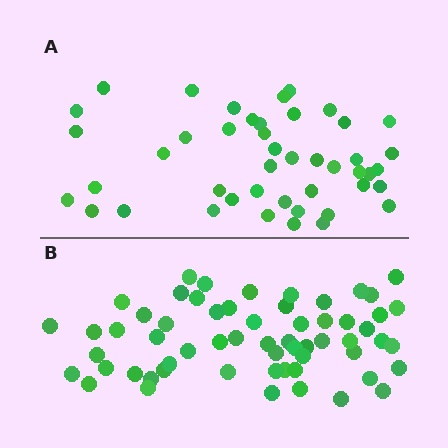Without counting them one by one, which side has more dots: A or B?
Region B (the bottom region) has more dots.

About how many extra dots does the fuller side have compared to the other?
Region B has approximately 15 more dots than region A.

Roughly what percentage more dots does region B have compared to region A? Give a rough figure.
About 35% more.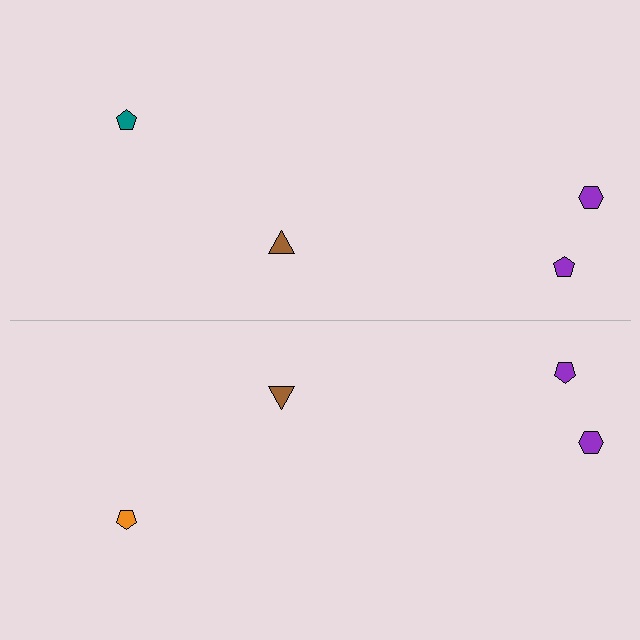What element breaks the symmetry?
The orange pentagon on the bottom side breaks the symmetry — its mirror counterpart is teal.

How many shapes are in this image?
There are 8 shapes in this image.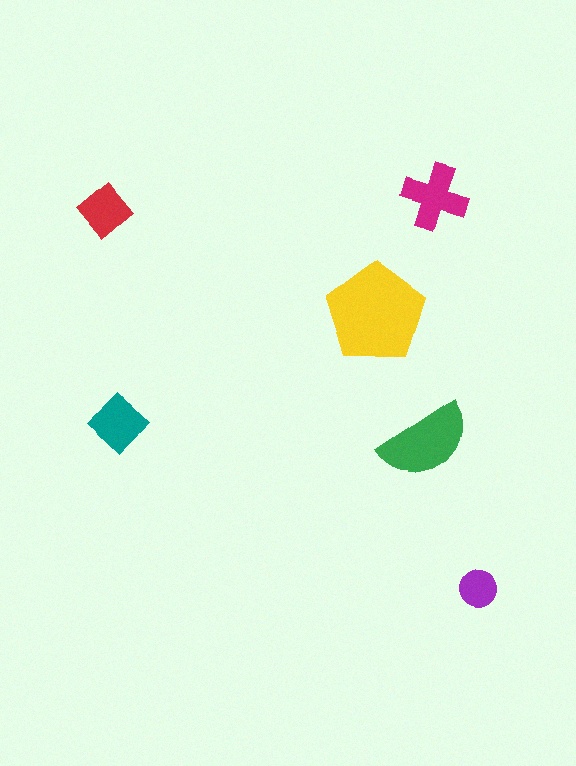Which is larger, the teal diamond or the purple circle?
The teal diamond.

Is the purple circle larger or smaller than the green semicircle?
Smaller.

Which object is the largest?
The yellow pentagon.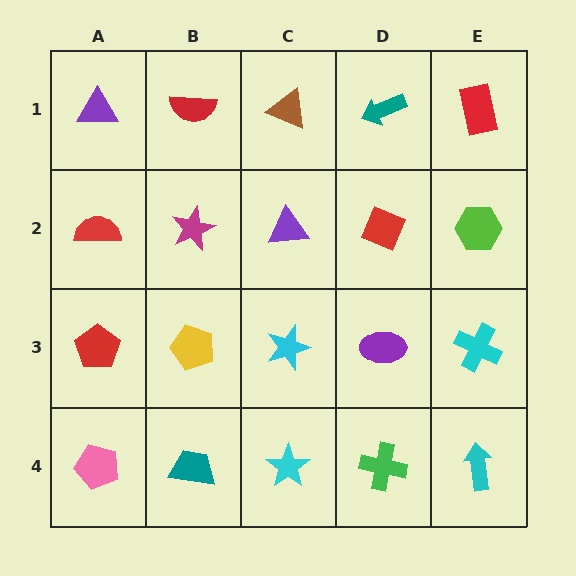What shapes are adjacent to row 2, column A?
A purple triangle (row 1, column A), a red pentagon (row 3, column A), a magenta star (row 2, column B).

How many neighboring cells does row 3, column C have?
4.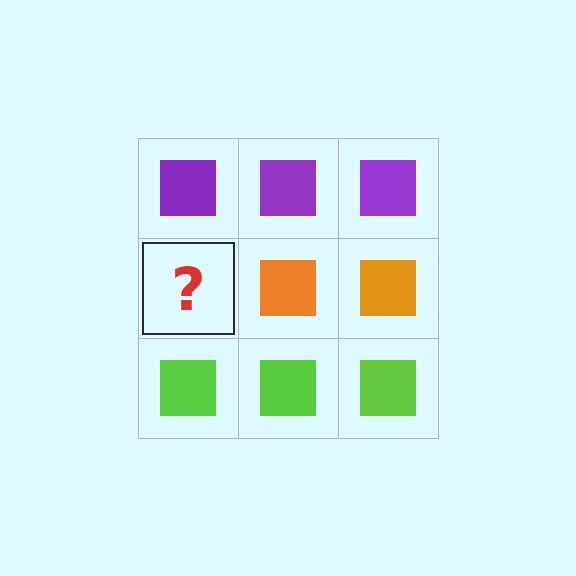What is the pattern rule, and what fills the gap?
The rule is that each row has a consistent color. The gap should be filled with an orange square.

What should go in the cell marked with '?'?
The missing cell should contain an orange square.